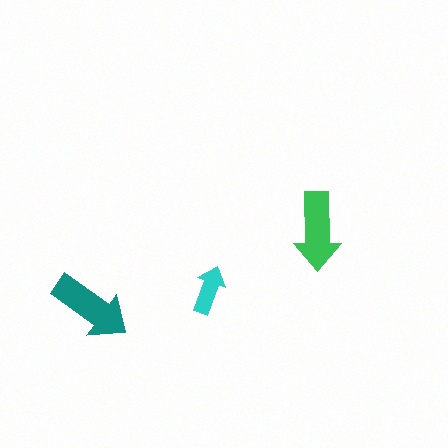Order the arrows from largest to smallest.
the teal one, the green one, the cyan one.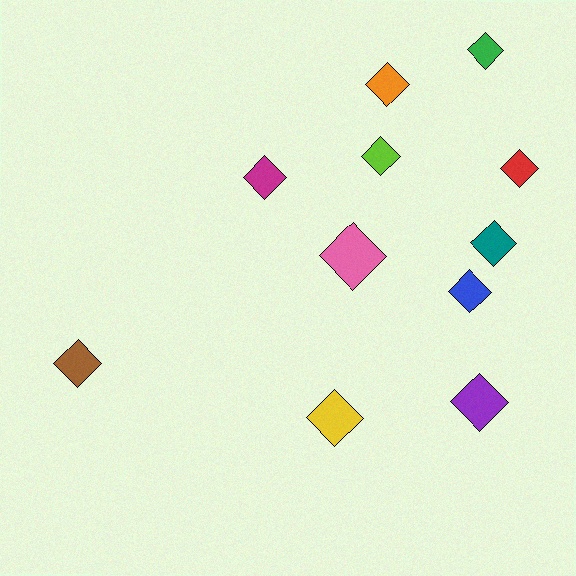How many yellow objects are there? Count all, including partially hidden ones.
There is 1 yellow object.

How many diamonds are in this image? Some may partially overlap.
There are 11 diamonds.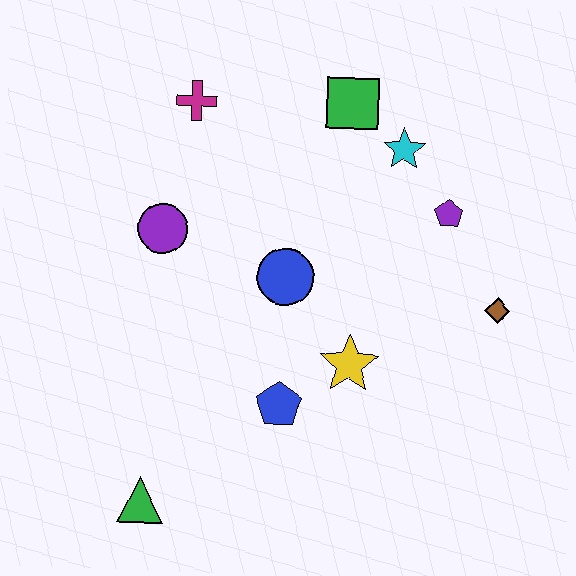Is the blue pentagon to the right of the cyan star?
No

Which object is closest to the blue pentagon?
The yellow star is closest to the blue pentagon.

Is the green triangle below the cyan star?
Yes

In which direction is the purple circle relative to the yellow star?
The purple circle is to the left of the yellow star.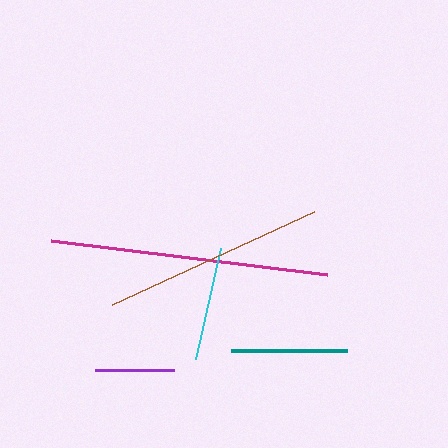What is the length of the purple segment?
The purple segment is approximately 79 pixels long.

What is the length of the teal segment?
The teal segment is approximately 116 pixels long.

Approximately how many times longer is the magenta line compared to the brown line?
The magenta line is approximately 1.3 times the length of the brown line.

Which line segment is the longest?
The magenta line is the longest at approximately 278 pixels.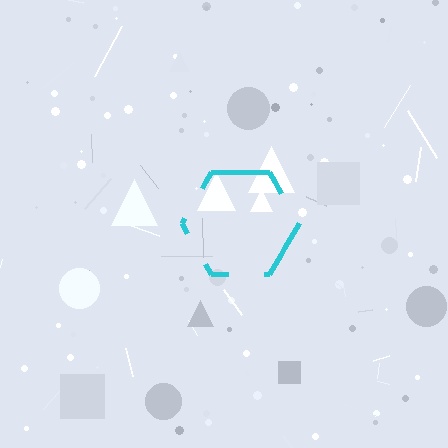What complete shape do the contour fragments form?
The contour fragments form a hexagon.